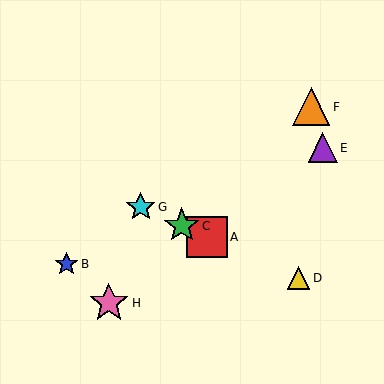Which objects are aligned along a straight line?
Objects A, C, D, G are aligned along a straight line.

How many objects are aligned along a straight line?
4 objects (A, C, D, G) are aligned along a straight line.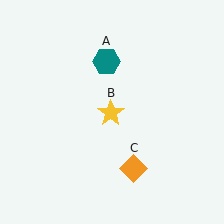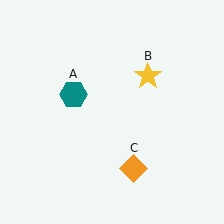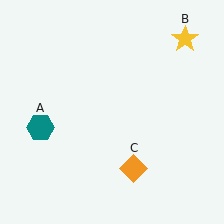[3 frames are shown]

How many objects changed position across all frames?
2 objects changed position: teal hexagon (object A), yellow star (object B).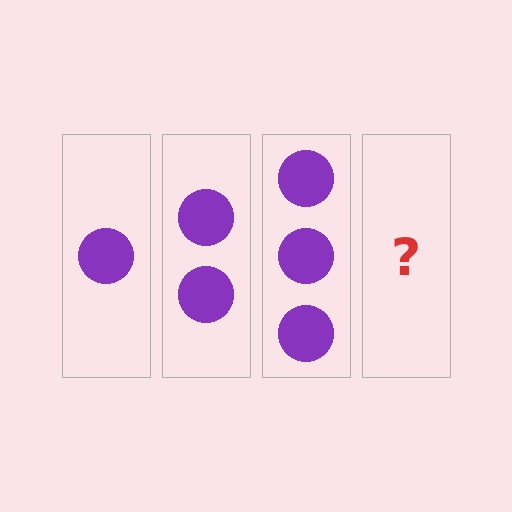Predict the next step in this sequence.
The next step is 4 circles.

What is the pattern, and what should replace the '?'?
The pattern is that each step adds one more circle. The '?' should be 4 circles.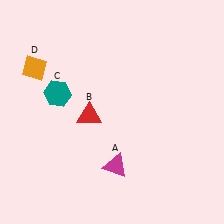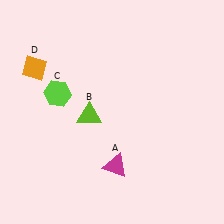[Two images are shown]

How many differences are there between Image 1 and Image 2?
There are 2 differences between the two images.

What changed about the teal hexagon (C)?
In Image 1, C is teal. In Image 2, it changed to lime.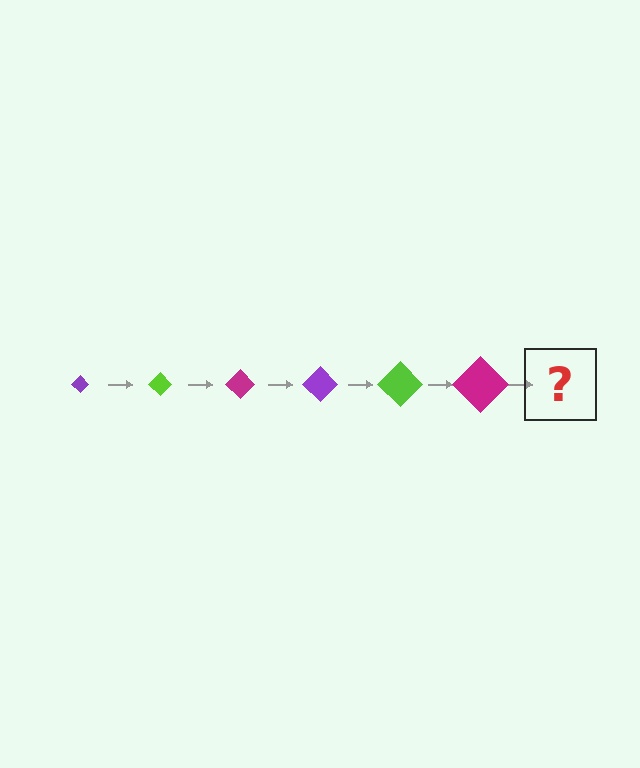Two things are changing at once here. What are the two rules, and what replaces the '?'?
The two rules are that the diamond grows larger each step and the color cycles through purple, lime, and magenta. The '?' should be a purple diamond, larger than the previous one.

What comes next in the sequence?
The next element should be a purple diamond, larger than the previous one.